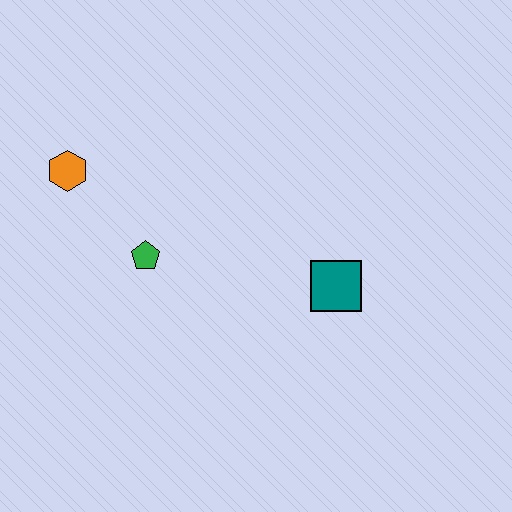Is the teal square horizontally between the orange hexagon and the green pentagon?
No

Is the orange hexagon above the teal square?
Yes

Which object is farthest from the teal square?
The orange hexagon is farthest from the teal square.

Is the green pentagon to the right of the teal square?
No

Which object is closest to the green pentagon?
The orange hexagon is closest to the green pentagon.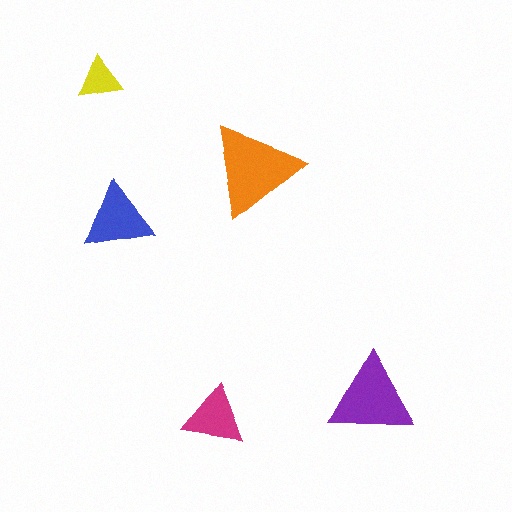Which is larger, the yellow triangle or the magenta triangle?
The magenta one.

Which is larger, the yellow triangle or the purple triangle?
The purple one.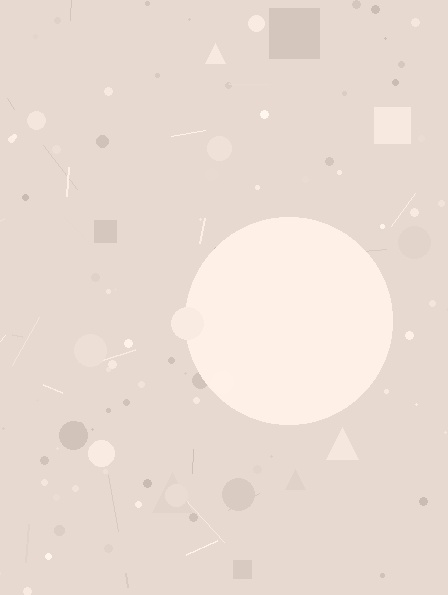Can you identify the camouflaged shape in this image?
The camouflaged shape is a circle.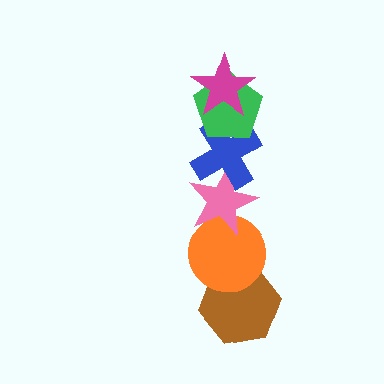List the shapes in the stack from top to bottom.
From top to bottom: the magenta star, the green pentagon, the blue cross, the pink star, the orange circle, the brown hexagon.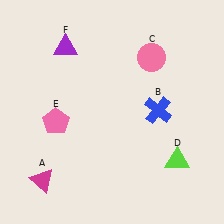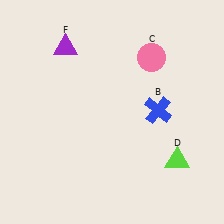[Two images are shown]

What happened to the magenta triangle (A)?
The magenta triangle (A) was removed in Image 2. It was in the bottom-left area of Image 1.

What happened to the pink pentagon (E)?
The pink pentagon (E) was removed in Image 2. It was in the bottom-left area of Image 1.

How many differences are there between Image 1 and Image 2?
There are 2 differences between the two images.